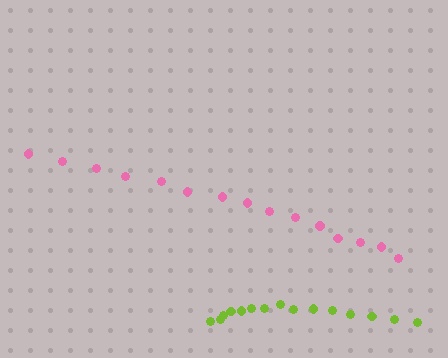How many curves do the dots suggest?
There are 2 distinct paths.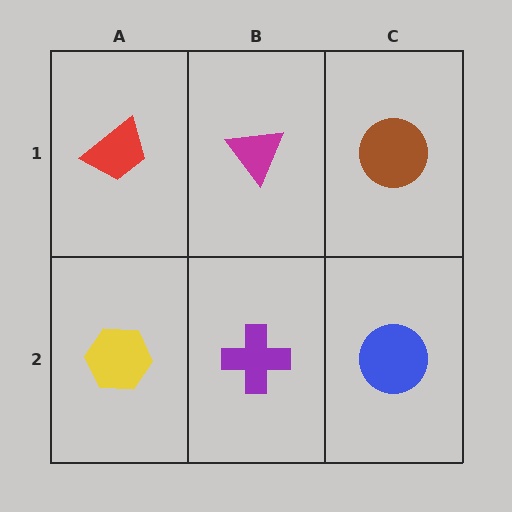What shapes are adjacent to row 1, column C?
A blue circle (row 2, column C), a magenta triangle (row 1, column B).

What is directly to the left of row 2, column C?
A purple cross.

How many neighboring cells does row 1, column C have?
2.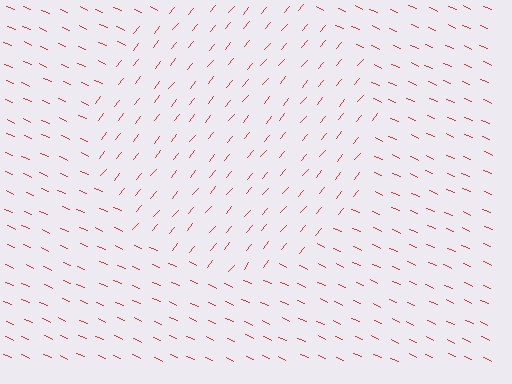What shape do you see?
I see a circle.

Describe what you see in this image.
The image is filled with small red line segments. A circle region in the image has lines oriented differently from the surrounding lines, creating a visible texture boundary.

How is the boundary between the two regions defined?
The boundary is defined purely by a change in line orientation (approximately 75 degrees difference). All lines are the same color and thickness.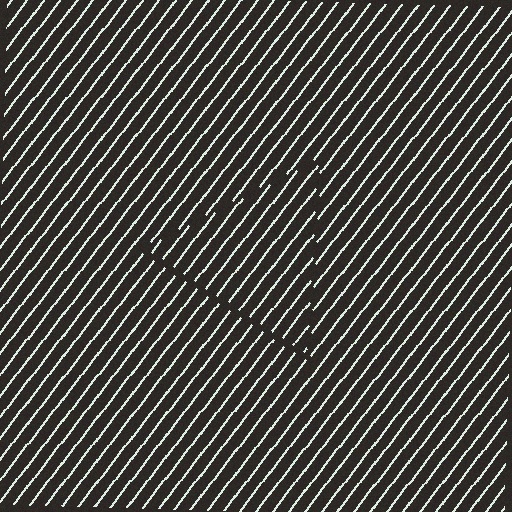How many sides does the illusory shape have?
3 sides — the line-ends trace a triangle.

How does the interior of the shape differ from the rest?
The interior of the shape contains the same grating, shifted by half a period — the contour is defined by the phase discontinuity where line-ends from the inner and outer gratings abut.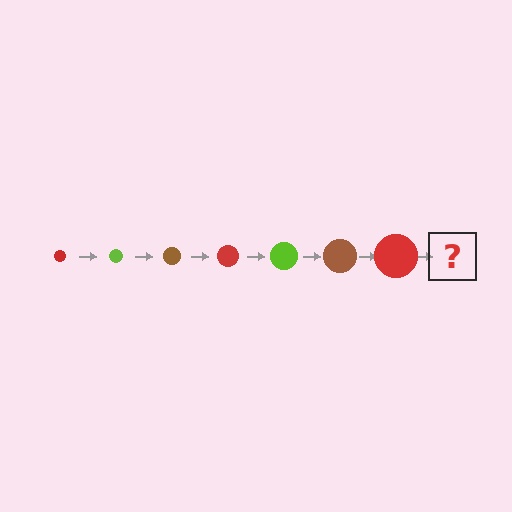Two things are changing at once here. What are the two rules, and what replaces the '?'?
The two rules are that the circle grows larger each step and the color cycles through red, lime, and brown. The '?' should be a lime circle, larger than the previous one.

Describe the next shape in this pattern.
It should be a lime circle, larger than the previous one.